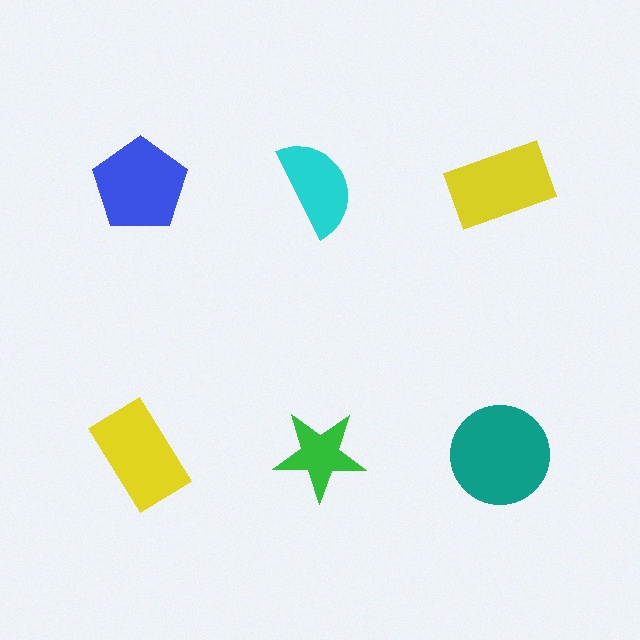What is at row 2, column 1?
A yellow rectangle.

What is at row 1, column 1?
A blue pentagon.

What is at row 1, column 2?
A cyan semicircle.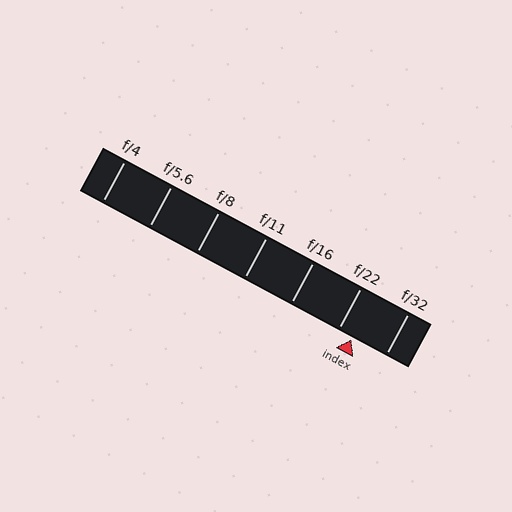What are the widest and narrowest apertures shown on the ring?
The widest aperture shown is f/4 and the narrowest is f/32.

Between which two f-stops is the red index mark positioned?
The index mark is between f/22 and f/32.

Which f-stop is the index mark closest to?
The index mark is closest to f/22.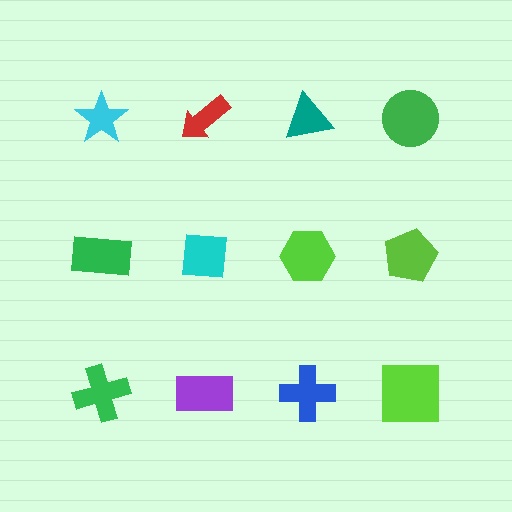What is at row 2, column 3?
A lime hexagon.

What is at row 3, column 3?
A blue cross.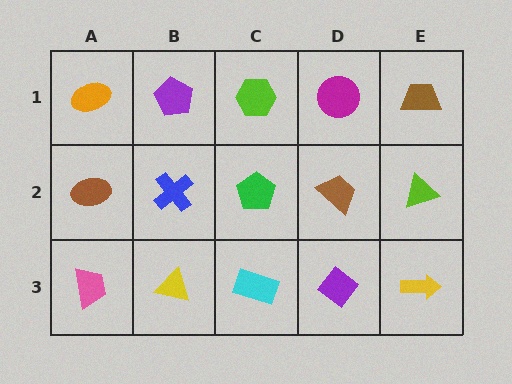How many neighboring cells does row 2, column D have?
4.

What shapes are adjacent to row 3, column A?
A brown ellipse (row 2, column A), a yellow triangle (row 3, column B).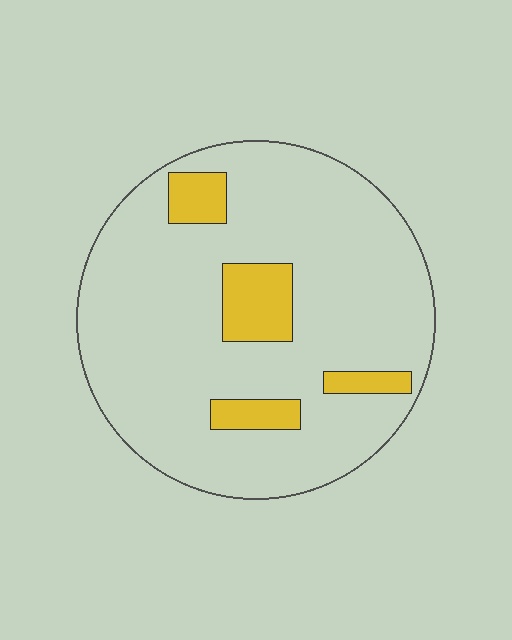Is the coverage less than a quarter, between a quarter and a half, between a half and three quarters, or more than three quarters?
Less than a quarter.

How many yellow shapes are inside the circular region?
4.